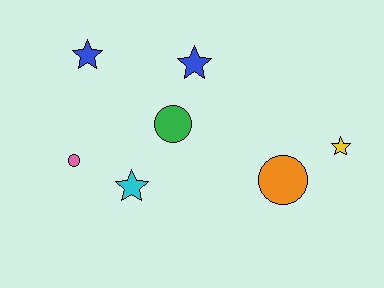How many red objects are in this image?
There are no red objects.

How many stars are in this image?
There are 4 stars.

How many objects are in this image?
There are 7 objects.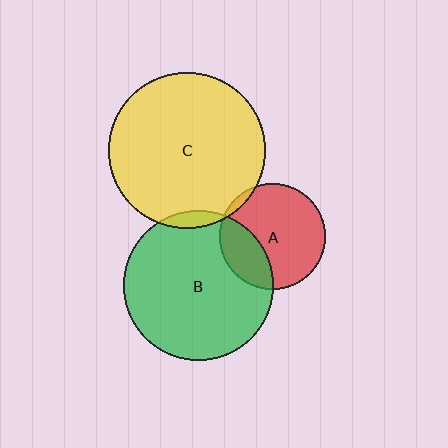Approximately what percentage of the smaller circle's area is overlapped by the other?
Approximately 5%.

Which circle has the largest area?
Circle C (yellow).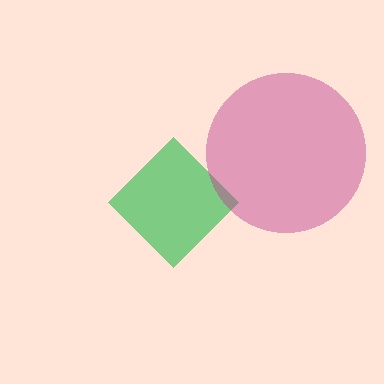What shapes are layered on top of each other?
The layered shapes are: a green diamond, a magenta circle.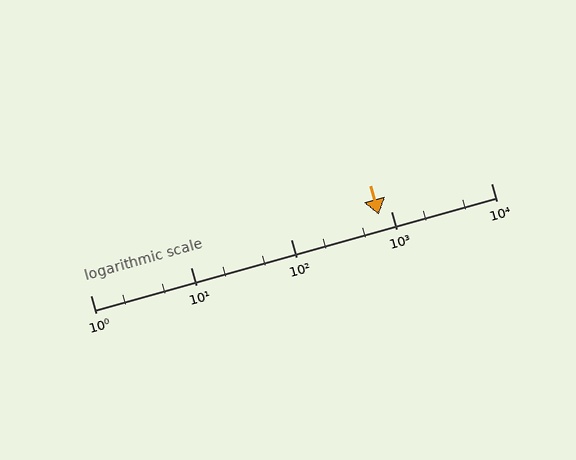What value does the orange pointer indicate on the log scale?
The pointer indicates approximately 760.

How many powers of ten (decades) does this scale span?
The scale spans 4 decades, from 1 to 10000.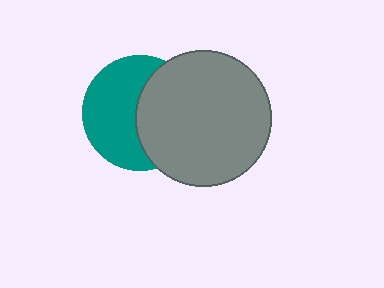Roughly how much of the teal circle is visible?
About half of it is visible (roughly 55%).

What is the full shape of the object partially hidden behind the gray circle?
The partially hidden object is a teal circle.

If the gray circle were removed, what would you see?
You would see the complete teal circle.